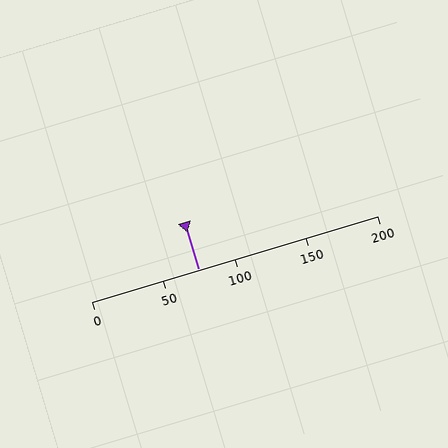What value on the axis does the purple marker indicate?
The marker indicates approximately 75.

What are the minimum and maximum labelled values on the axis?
The axis runs from 0 to 200.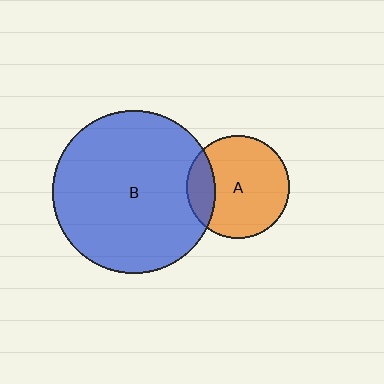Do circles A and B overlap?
Yes.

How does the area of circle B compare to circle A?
Approximately 2.5 times.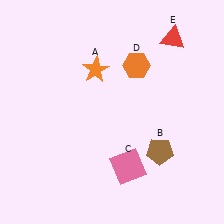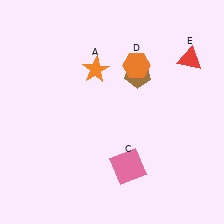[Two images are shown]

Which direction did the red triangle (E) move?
The red triangle (E) moved down.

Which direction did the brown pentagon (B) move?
The brown pentagon (B) moved up.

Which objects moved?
The objects that moved are: the brown pentagon (B), the red triangle (E).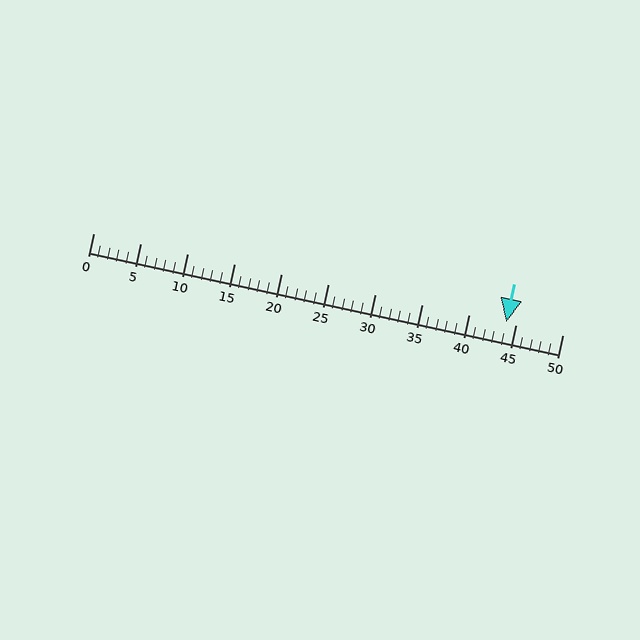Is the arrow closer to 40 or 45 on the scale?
The arrow is closer to 45.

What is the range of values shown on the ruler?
The ruler shows values from 0 to 50.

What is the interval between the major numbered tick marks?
The major tick marks are spaced 5 units apart.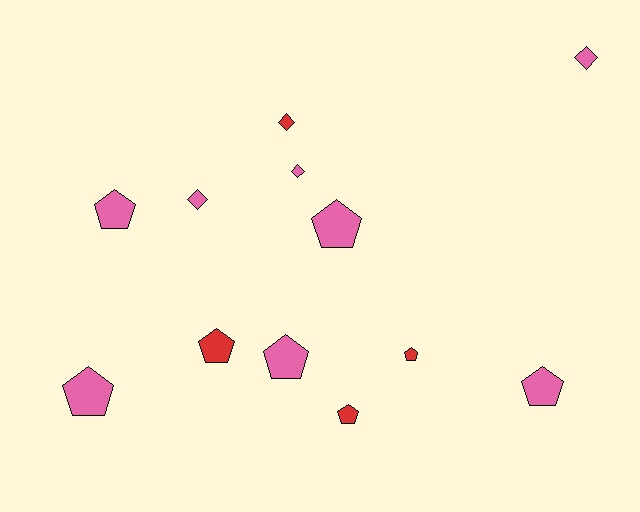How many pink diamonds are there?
There are 3 pink diamonds.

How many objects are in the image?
There are 12 objects.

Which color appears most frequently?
Pink, with 8 objects.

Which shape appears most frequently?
Pentagon, with 8 objects.